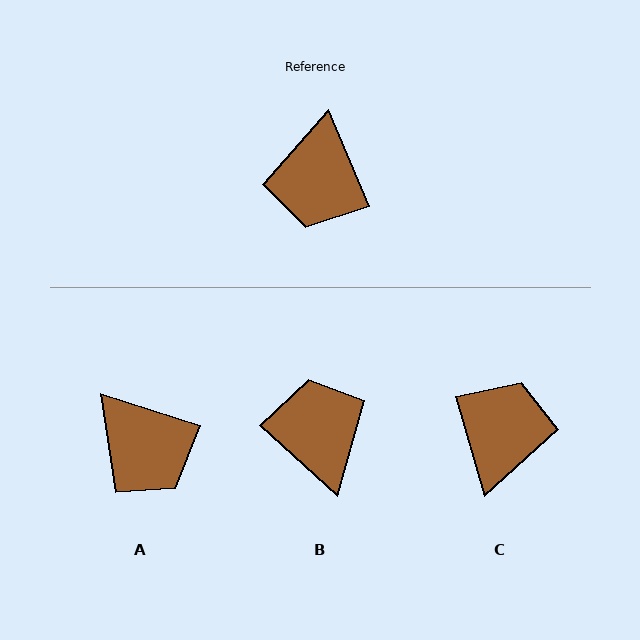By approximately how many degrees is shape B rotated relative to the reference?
Approximately 155 degrees clockwise.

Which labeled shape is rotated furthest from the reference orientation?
C, about 174 degrees away.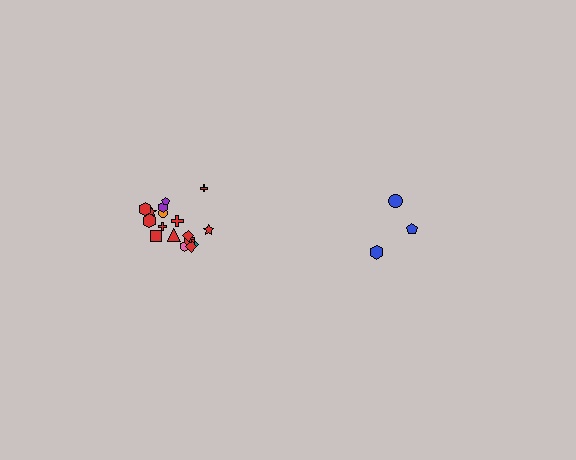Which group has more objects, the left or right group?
The left group.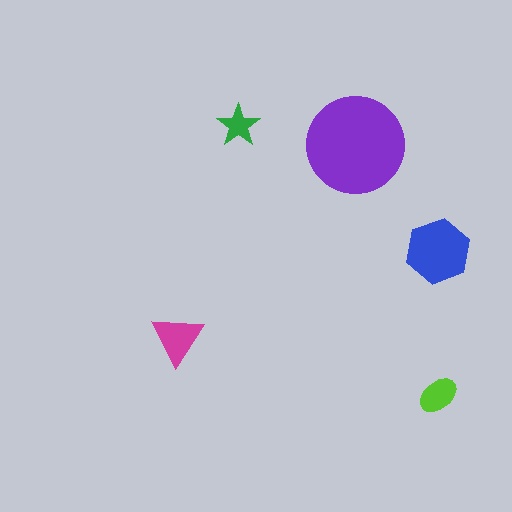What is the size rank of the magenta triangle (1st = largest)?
3rd.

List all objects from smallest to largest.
The green star, the lime ellipse, the magenta triangle, the blue hexagon, the purple circle.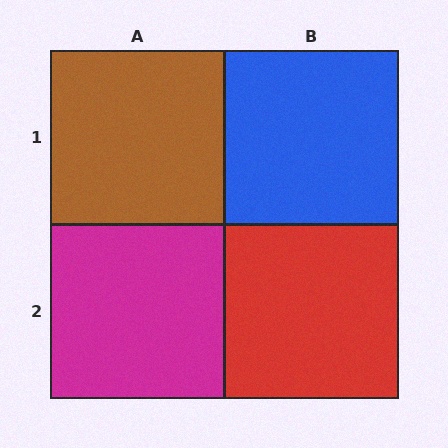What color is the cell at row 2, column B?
Red.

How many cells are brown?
1 cell is brown.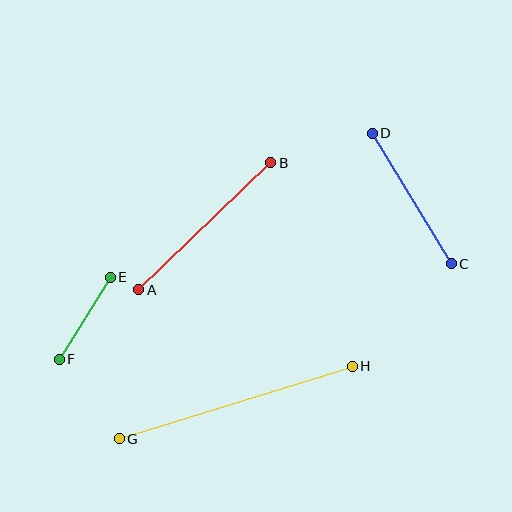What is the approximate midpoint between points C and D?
The midpoint is at approximately (412, 198) pixels.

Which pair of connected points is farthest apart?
Points G and H are farthest apart.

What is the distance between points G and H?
The distance is approximately 244 pixels.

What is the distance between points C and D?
The distance is approximately 152 pixels.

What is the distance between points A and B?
The distance is approximately 183 pixels.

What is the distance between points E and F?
The distance is approximately 97 pixels.